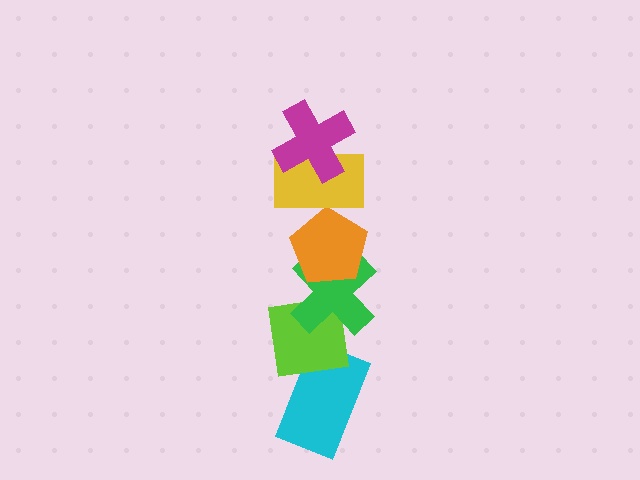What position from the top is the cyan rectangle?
The cyan rectangle is 6th from the top.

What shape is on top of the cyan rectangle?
The lime square is on top of the cyan rectangle.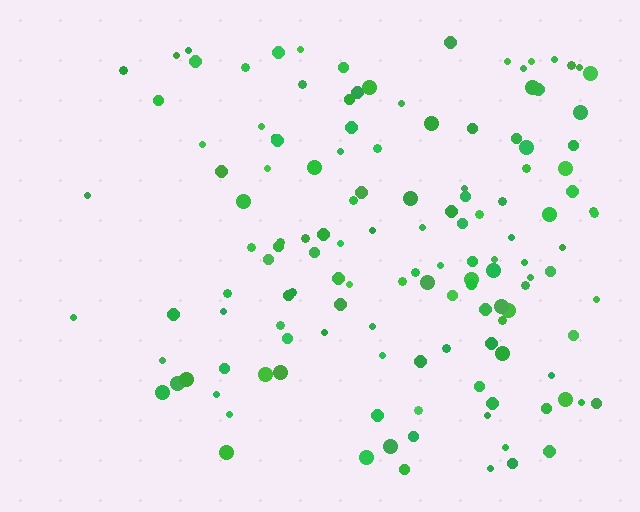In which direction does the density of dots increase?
From left to right, with the right side densest.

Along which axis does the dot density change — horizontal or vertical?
Horizontal.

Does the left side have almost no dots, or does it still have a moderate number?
Still a moderate number, just noticeably fewer than the right.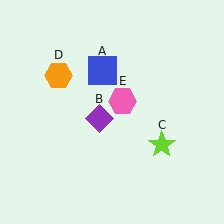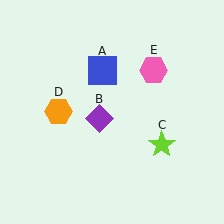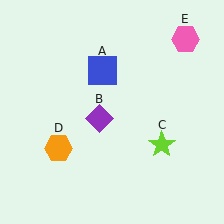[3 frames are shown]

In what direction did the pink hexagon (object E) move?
The pink hexagon (object E) moved up and to the right.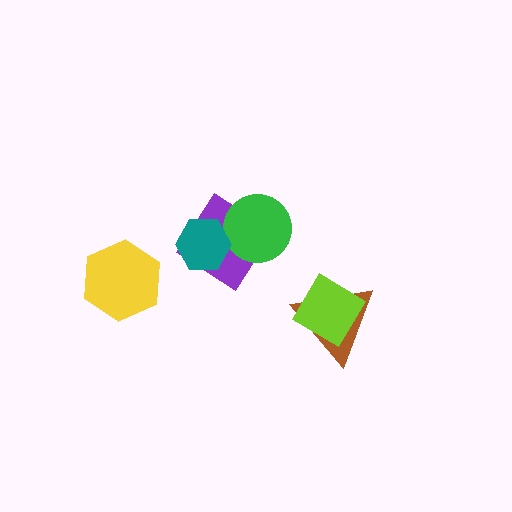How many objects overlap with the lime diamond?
1 object overlaps with the lime diamond.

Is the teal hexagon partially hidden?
No, no other shape covers it.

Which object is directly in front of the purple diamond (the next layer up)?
The green circle is directly in front of the purple diamond.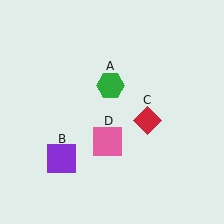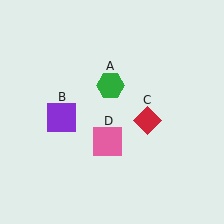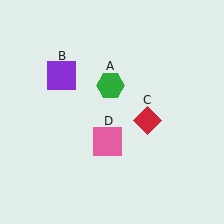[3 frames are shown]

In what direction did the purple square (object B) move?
The purple square (object B) moved up.